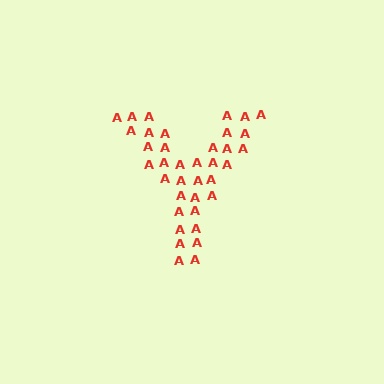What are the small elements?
The small elements are letter A's.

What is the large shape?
The large shape is the letter Y.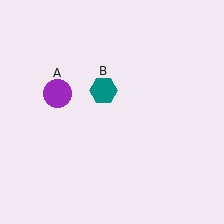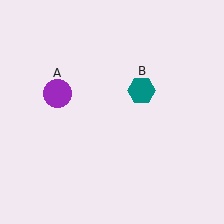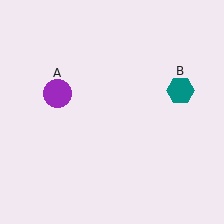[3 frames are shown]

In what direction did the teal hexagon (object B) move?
The teal hexagon (object B) moved right.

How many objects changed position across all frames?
1 object changed position: teal hexagon (object B).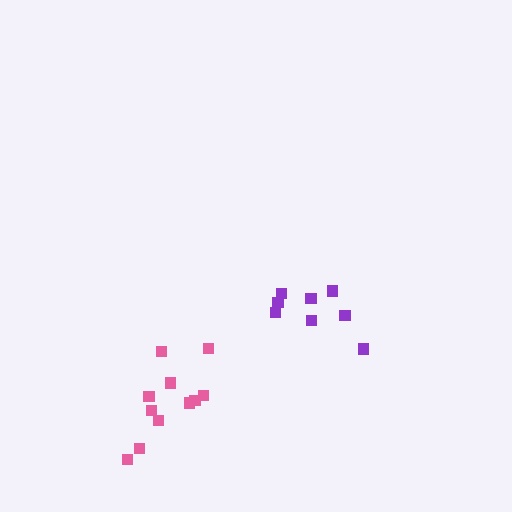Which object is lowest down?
The pink cluster is bottommost.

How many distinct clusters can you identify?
There are 2 distinct clusters.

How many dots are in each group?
Group 1: 8 dots, Group 2: 11 dots (19 total).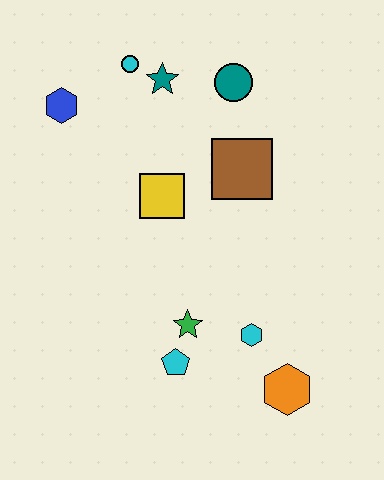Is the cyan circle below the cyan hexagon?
No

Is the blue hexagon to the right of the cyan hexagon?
No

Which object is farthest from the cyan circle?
The orange hexagon is farthest from the cyan circle.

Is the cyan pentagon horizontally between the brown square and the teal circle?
No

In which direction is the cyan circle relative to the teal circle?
The cyan circle is to the left of the teal circle.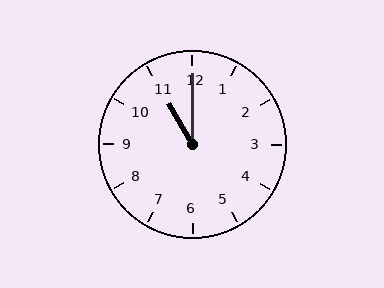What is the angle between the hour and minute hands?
Approximately 30 degrees.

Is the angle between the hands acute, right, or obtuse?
It is acute.